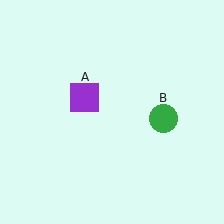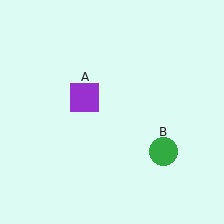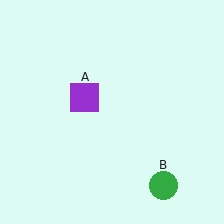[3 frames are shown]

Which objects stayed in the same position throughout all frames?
Purple square (object A) remained stationary.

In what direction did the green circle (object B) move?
The green circle (object B) moved down.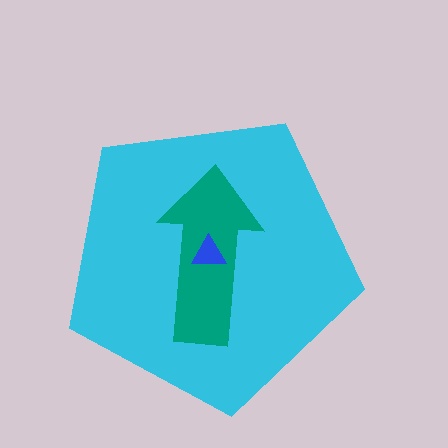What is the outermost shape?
The cyan pentagon.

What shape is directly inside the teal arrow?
The blue triangle.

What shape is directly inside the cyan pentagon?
The teal arrow.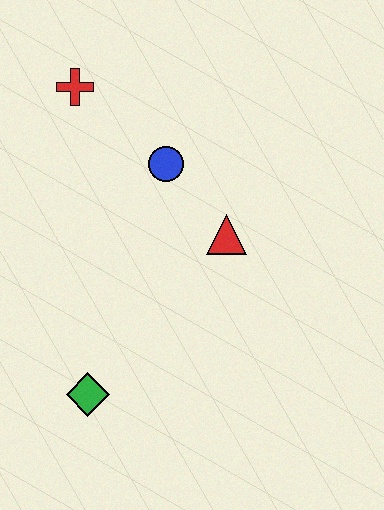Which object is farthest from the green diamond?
The red cross is farthest from the green diamond.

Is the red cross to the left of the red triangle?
Yes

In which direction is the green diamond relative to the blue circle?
The green diamond is below the blue circle.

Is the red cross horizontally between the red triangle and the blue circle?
No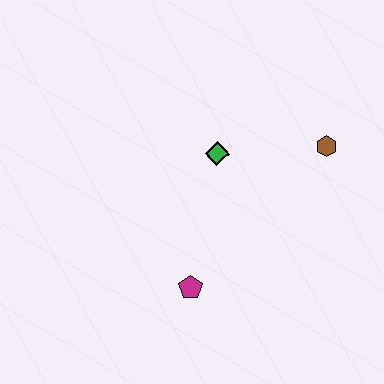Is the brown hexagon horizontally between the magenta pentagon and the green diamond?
No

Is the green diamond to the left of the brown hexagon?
Yes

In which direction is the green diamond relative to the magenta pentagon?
The green diamond is above the magenta pentagon.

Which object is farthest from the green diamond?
The magenta pentagon is farthest from the green diamond.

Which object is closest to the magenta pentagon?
The green diamond is closest to the magenta pentagon.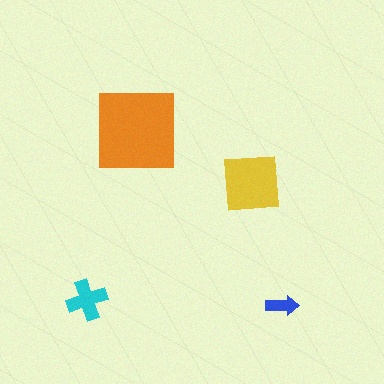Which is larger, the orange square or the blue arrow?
The orange square.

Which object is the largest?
The orange square.